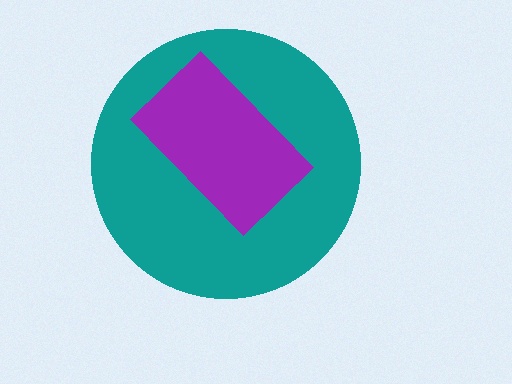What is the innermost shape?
The purple rectangle.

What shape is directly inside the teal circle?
The purple rectangle.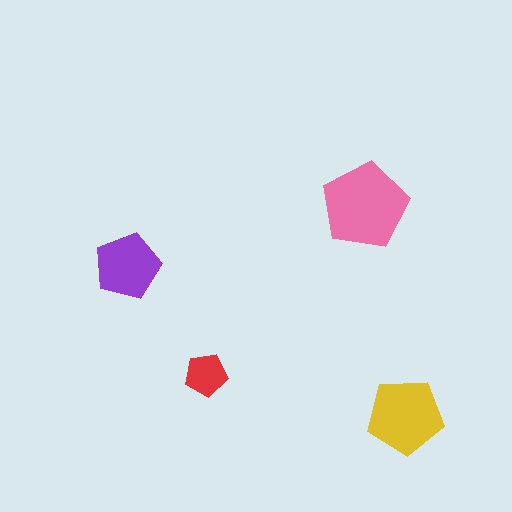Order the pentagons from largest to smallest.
the pink one, the yellow one, the purple one, the red one.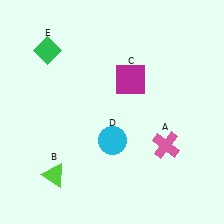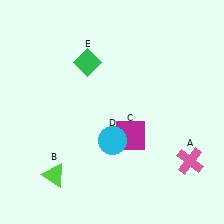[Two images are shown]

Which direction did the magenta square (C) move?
The magenta square (C) moved down.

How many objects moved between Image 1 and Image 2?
3 objects moved between the two images.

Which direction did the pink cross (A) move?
The pink cross (A) moved right.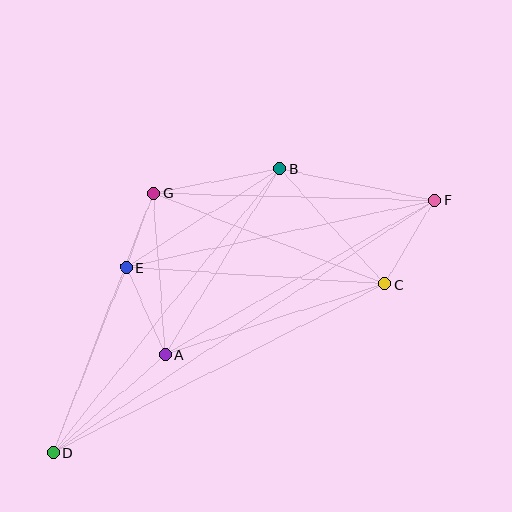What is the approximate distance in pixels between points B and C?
The distance between B and C is approximately 156 pixels.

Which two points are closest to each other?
Points E and G are closest to each other.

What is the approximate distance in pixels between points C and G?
The distance between C and G is approximately 248 pixels.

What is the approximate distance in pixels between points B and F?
The distance between B and F is approximately 158 pixels.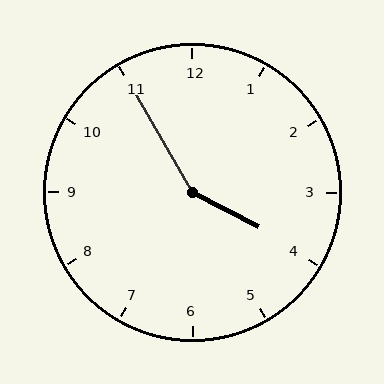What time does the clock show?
3:55.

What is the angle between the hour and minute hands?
Approximately 148 degrees.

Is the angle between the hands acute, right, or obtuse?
It is obtuse.